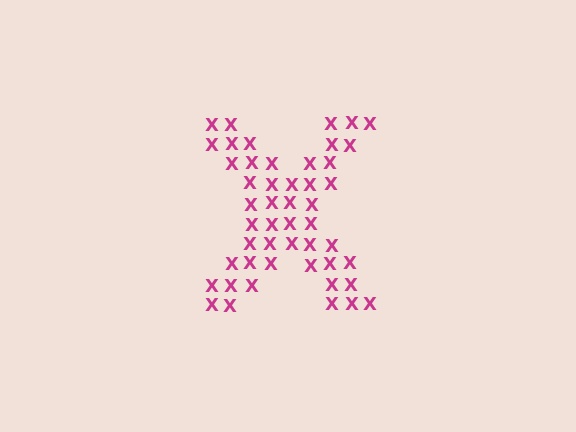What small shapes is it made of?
It is made of small letter X's.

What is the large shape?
The large shape is the letter X.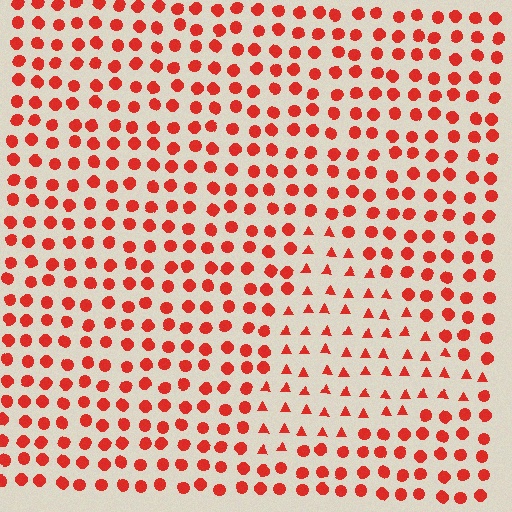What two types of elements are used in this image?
The image uses triangles inside the triangle region and circles outside it.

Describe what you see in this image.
The image is filled with small red elements arranged in a uniform grid. A triangle-shaped region contains triangles, while the surrounding area contains circles. The boundary is defined purely by the change in element shape.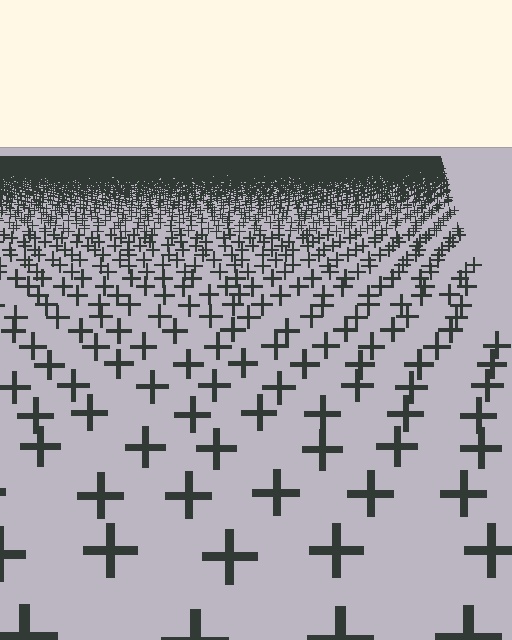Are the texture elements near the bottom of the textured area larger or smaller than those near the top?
Larger. Near the bottom, elements are closer to the viewer and appear at a bigger on-screen size.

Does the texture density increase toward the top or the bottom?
Density increases toward the top.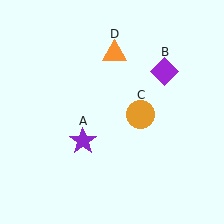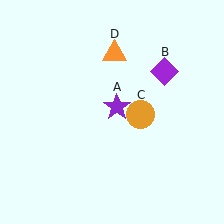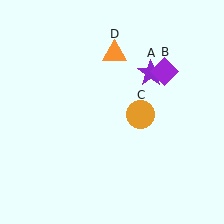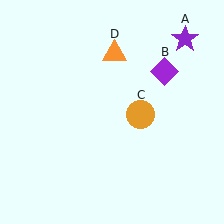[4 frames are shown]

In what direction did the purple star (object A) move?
The purple star (object A) moved up and to the right.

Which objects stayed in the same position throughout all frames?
Purple diamond (object B) and orange circle (object C) and orange triangle (object D) remained stationary.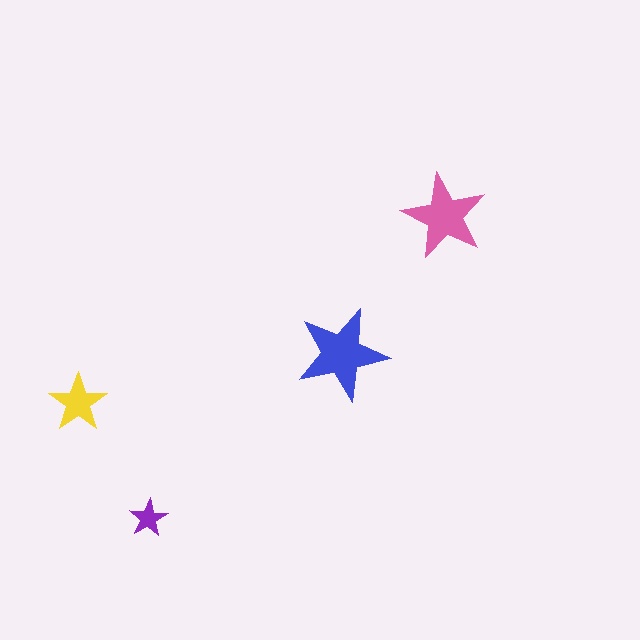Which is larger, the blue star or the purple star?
The blue one.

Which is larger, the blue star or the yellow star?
The blue one.